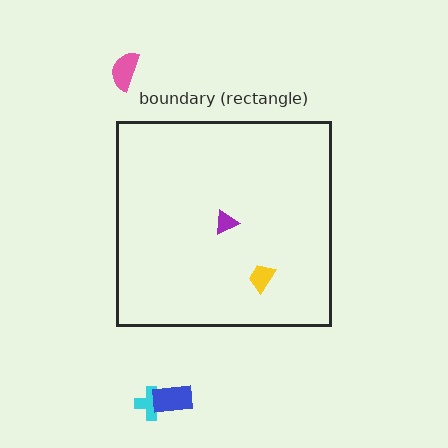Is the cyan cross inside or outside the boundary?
Outside.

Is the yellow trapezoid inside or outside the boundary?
Inside.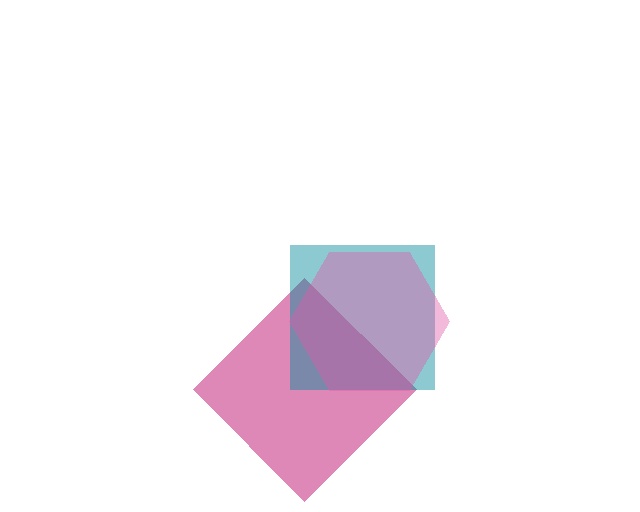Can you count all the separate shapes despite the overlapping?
Yes, there are 3 separate shapes.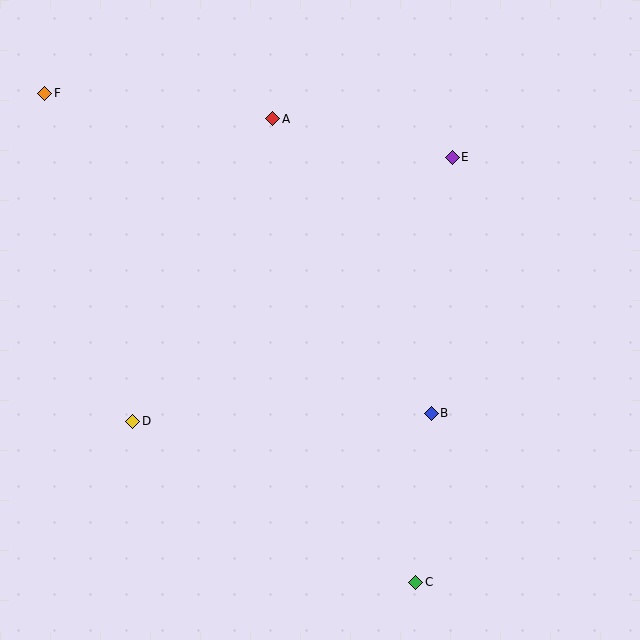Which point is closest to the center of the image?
Point B at (431, 413) is closest to the center.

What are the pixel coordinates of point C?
Point C is at (416, 582).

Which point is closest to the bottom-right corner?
Point C is closest to the bottom-right corner.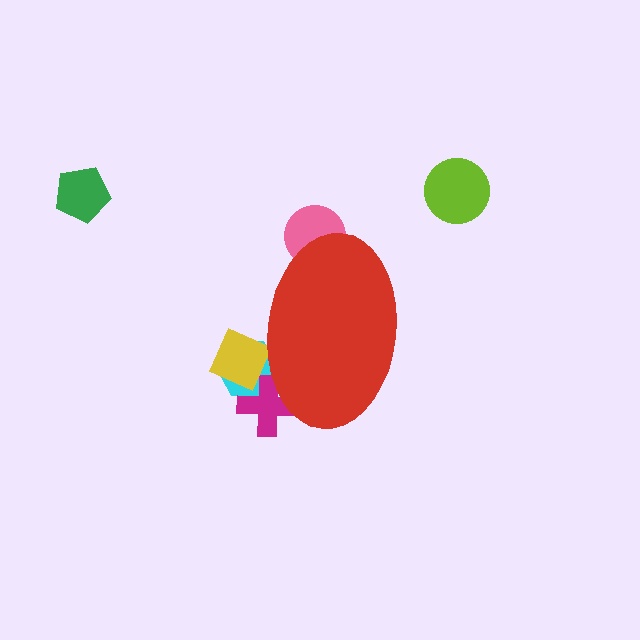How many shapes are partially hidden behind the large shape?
4 shapes are partially hidden.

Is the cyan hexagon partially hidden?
Yes, the cyan hexagon is partially hidden behind the red ellipse.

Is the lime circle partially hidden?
No, the lime circle is fully visible.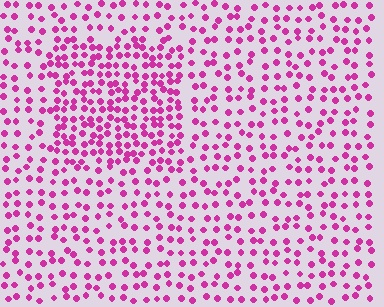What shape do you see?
I see a rectangle.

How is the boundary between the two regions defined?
The boundary is defined by a change in element density (approximately 1.8x ratio). All elements are the same color, size, and shape.